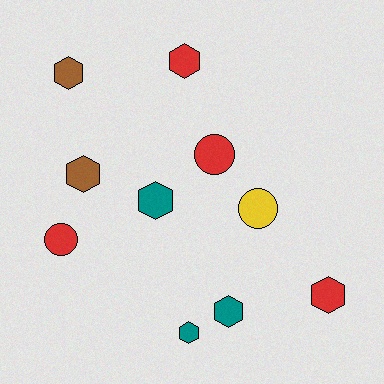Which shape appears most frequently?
Hexagon, with 7 objects.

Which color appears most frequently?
Red, with 4 objects.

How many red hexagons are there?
There are 2 red hexagons.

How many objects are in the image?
There are 10 objects.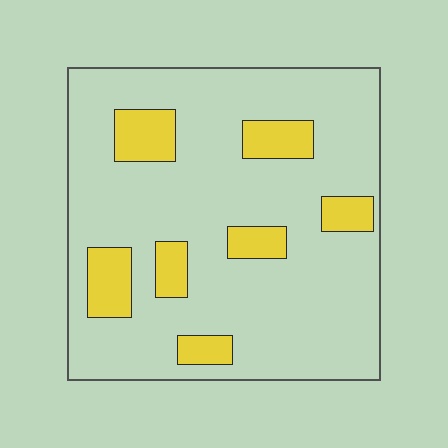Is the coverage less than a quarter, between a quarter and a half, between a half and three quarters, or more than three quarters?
Less than a quarter.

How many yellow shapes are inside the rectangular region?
7.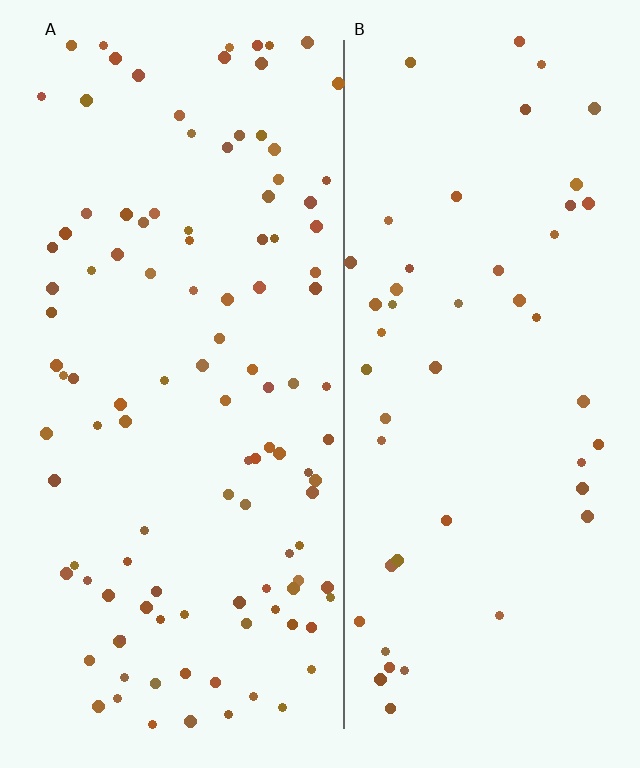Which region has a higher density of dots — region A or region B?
A (the left).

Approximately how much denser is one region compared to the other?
Approximately 2.3× — region A over region B.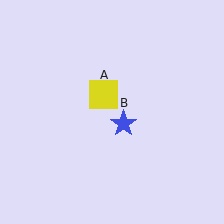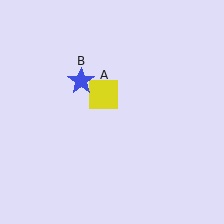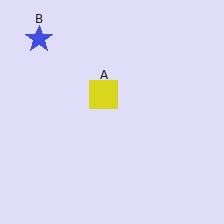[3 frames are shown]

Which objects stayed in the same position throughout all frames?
Yellow square (object A) remained stationary.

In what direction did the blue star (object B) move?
The blue star (object B) moved up and to the left.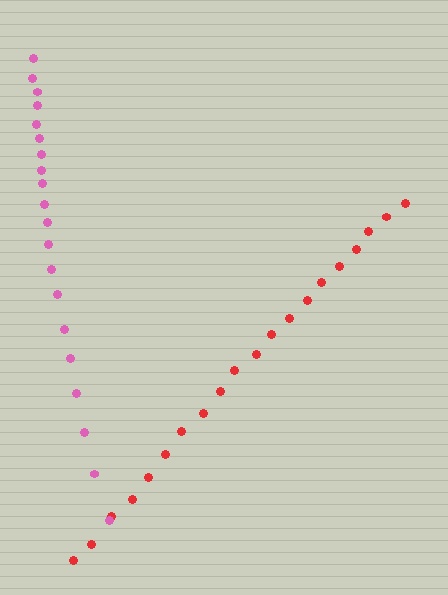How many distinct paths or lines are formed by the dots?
There are 2 distinct paths.